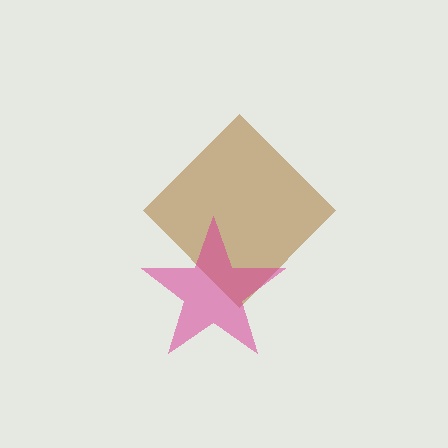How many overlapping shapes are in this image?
There are 2 overlapping shapes in the image.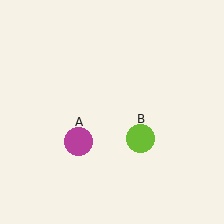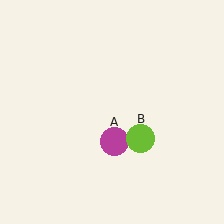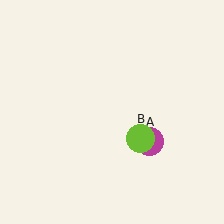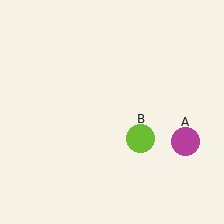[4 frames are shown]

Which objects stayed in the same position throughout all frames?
Lime circle (object B) remained stationary.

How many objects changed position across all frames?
1 object changed position: magenta circle (object A).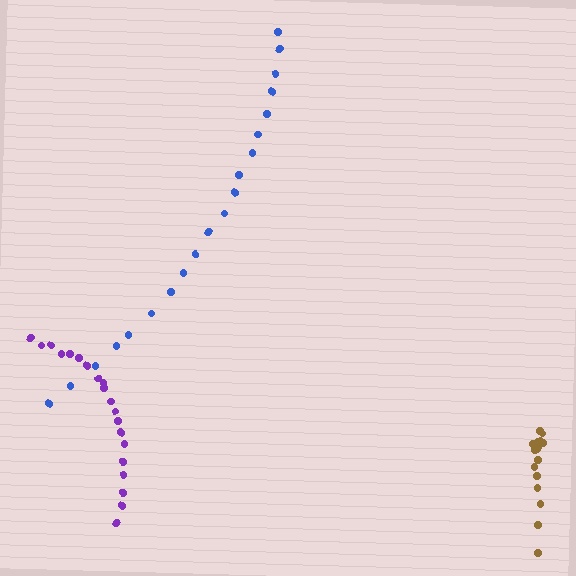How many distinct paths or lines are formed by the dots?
There are 3 distinct paths.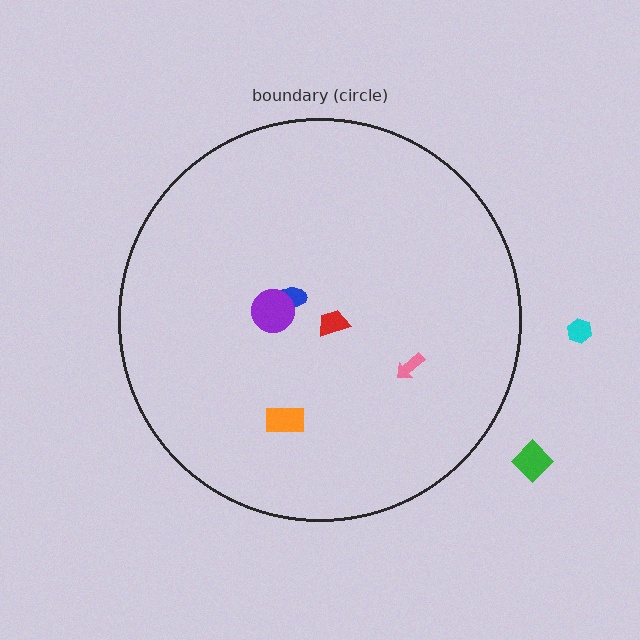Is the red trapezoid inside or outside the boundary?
Inside.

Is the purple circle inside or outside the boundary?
Inside.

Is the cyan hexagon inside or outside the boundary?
Outside.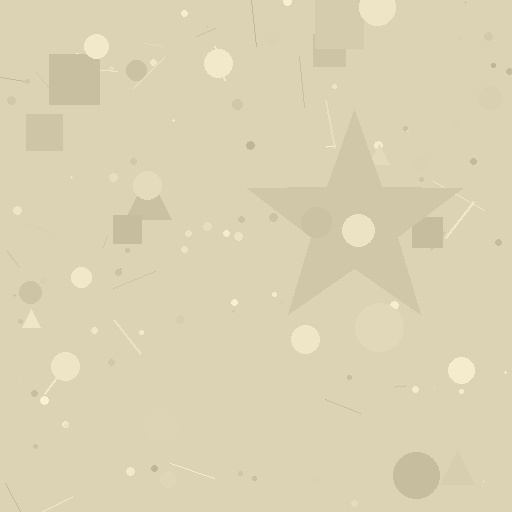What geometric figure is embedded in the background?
A star is embedded in the background.